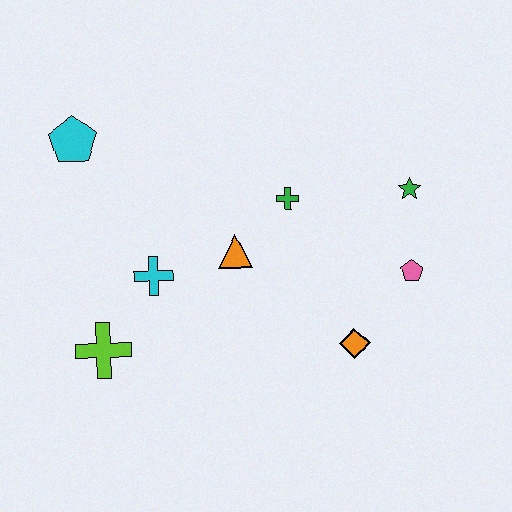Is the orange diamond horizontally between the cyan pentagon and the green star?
Yes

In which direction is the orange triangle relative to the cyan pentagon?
The orange triangle is to the right of the cyan pentagon.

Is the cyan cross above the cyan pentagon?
No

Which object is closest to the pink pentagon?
The green star is closest to the pink pentagon.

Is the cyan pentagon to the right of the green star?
No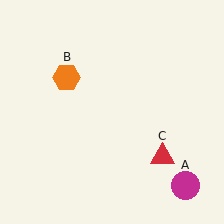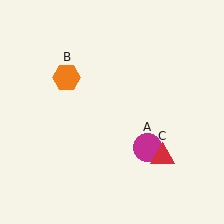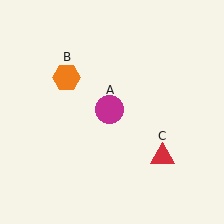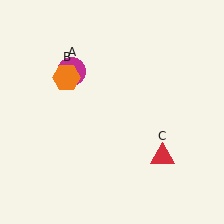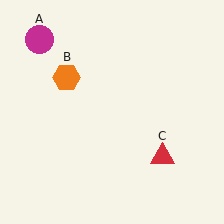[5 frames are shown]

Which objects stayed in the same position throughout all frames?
Orange hexagon (object B) and red triangle (object C) remained stationary.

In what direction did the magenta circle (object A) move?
The magenta circle (object A) moved up and to the left.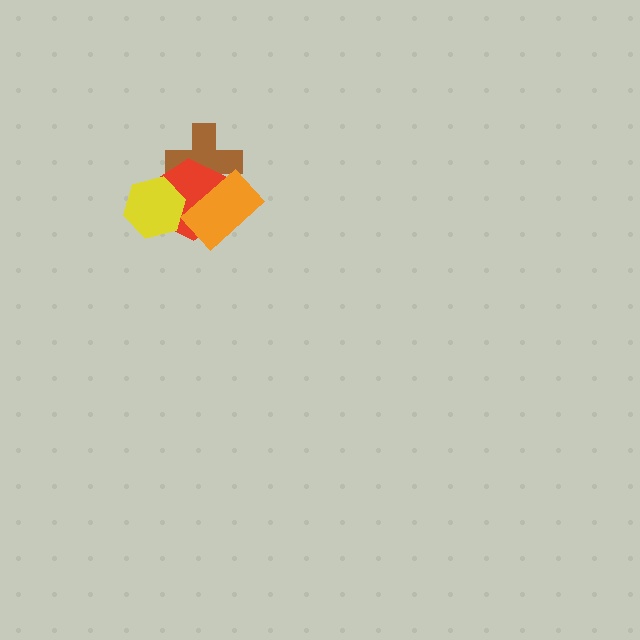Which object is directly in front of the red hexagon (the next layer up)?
The yellow hexagon is directly in front of the red hexagon.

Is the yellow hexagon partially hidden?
No, no other shape covers it.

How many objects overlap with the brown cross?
2 objects overlap with the brown cross.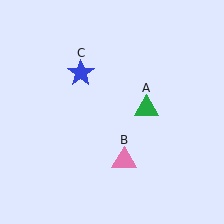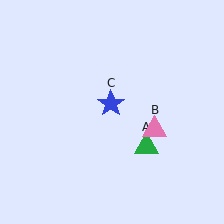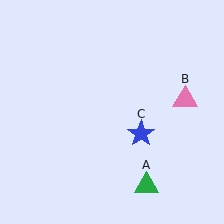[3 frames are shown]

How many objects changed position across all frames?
3 objects changed position: green triangle (object A), pink triangle (object B), blue star (object C).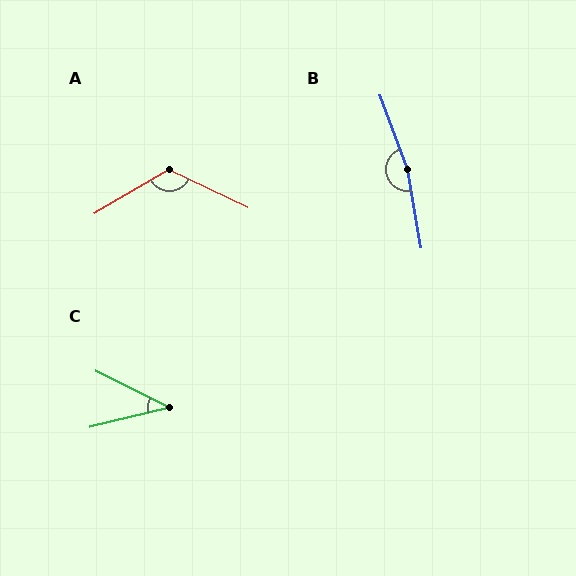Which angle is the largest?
B, at approximately 170 degrees.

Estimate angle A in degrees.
Approximately 124 degrees.